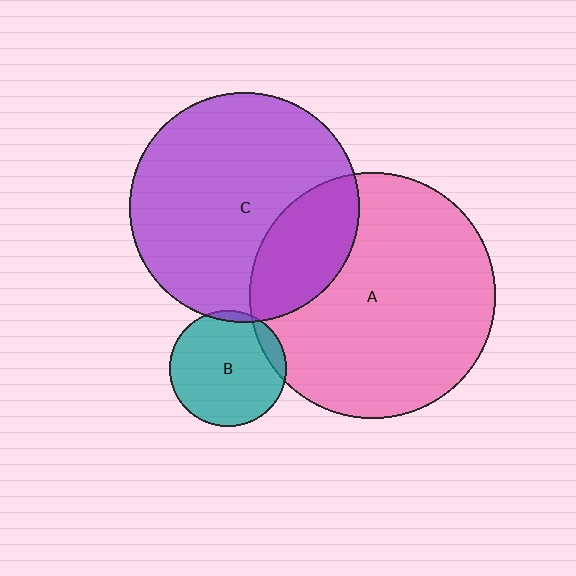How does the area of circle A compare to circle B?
Approximately 4.5 times.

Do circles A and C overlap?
Yes.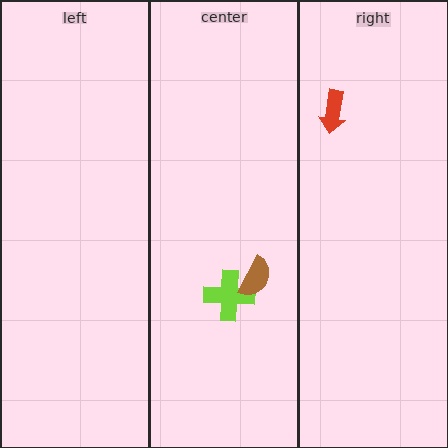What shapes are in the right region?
The red arrow.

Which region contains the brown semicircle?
The center region.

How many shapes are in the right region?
1.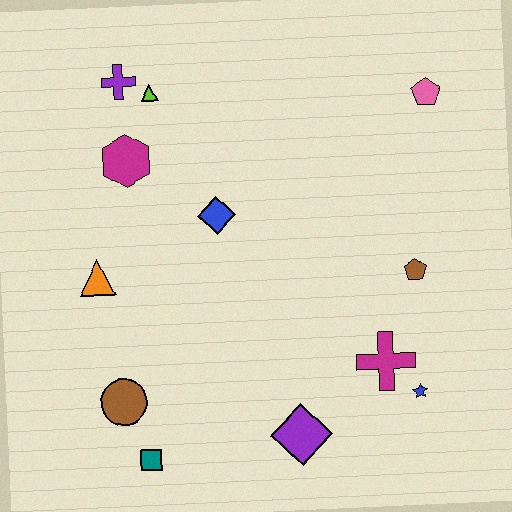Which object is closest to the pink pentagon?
The brown pentagon is closest to the pink pentagon.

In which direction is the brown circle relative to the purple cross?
The brown circle is below the purple cross.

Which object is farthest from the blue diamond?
The blue star is farthest from the blue diamond.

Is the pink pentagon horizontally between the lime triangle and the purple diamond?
No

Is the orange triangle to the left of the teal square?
Yes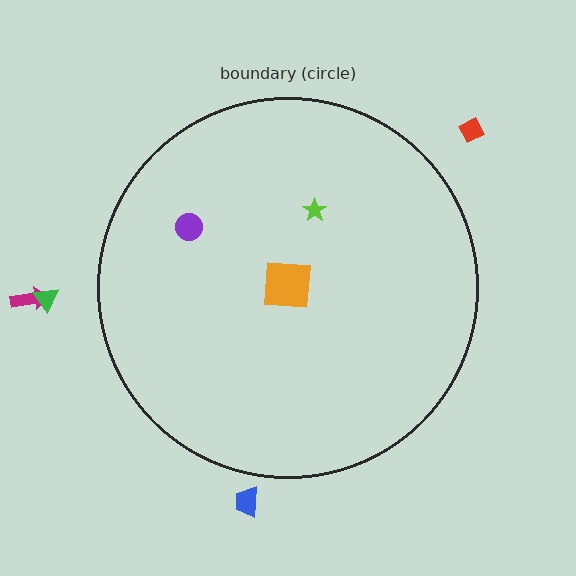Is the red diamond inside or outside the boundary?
Outside.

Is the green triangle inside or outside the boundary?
Outside.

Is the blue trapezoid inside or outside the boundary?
Outside.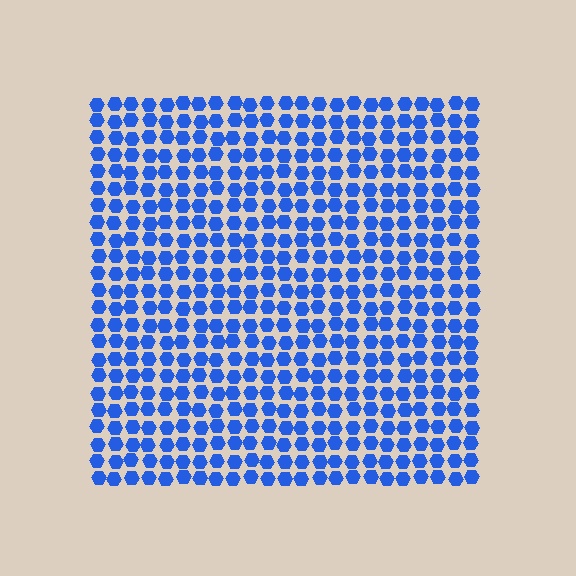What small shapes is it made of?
It is made of small hexagons.